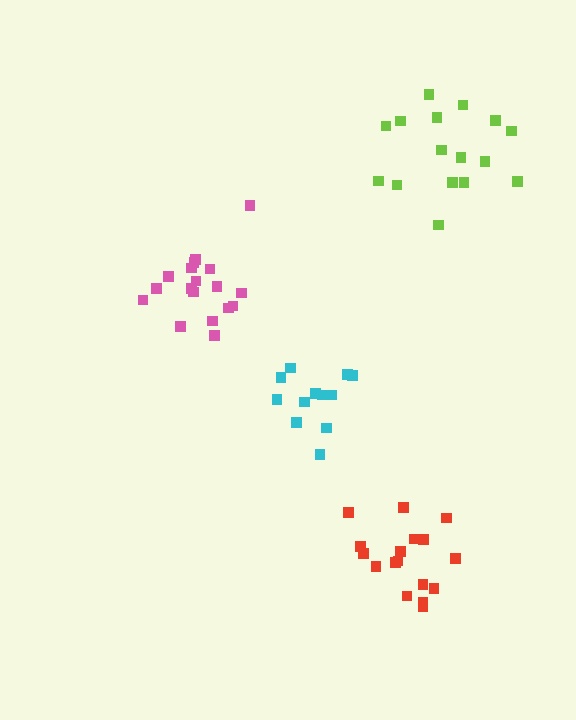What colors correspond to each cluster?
The clusters are colored: red, pink, lime, cyan.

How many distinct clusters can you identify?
There are 4 distinct clusters.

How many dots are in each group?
Group 1: 17 dots, Group 2: 18 dots, Group 3: 16 dots, Group 4: 12 dots (63 total).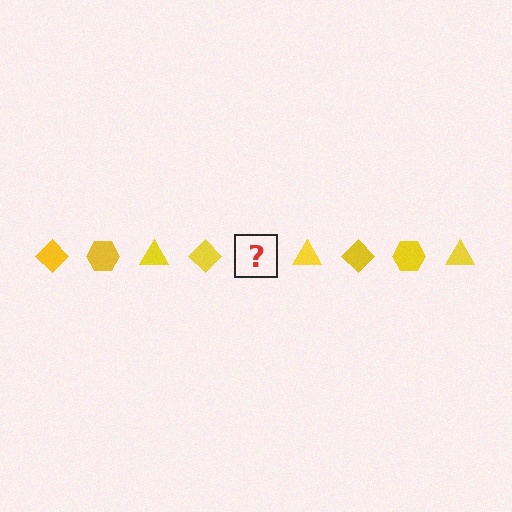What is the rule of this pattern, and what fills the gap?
The rule is that the pattern cycles through diamond, hexagon, triangle shapes in yellow. The gap should be filled with a yellow hexagon.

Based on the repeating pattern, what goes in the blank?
The blank should be a yellow hexagon.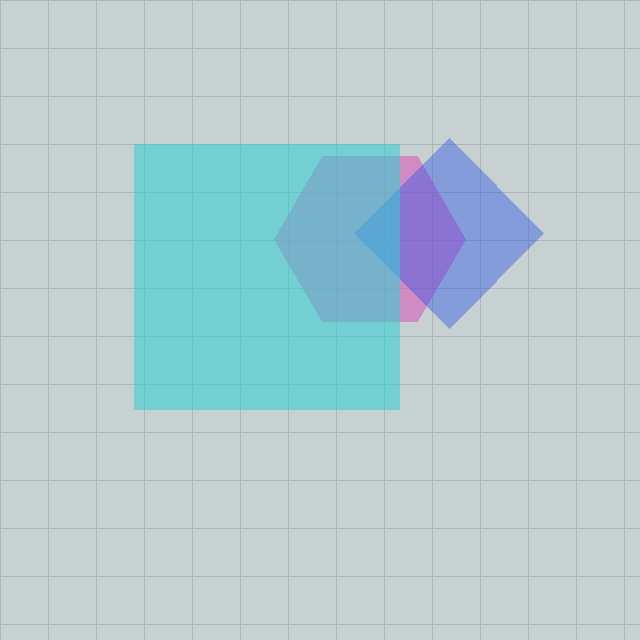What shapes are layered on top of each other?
The layered shapes are: a pink hexagon, a blue diamond, a cyan square.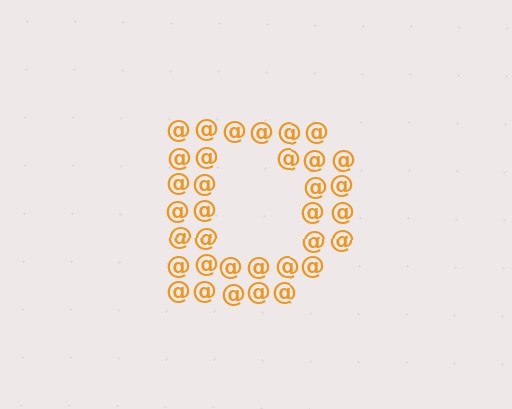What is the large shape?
The large shape is the letter D.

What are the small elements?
The small elements are at signs.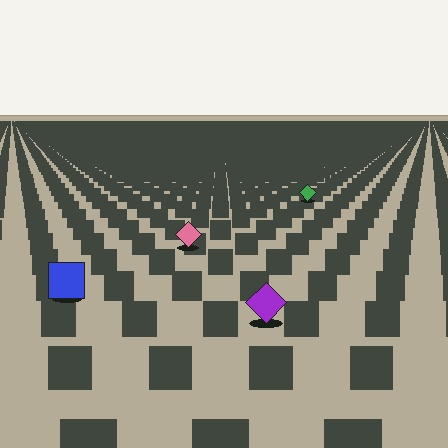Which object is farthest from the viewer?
The green diamond is farthest from the viewer. It appears smaller and the ground texture around it is denser.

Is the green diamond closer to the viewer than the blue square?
No. The blue square is closer — you can tell from the texture gradient: the ground texture is coarser near it.